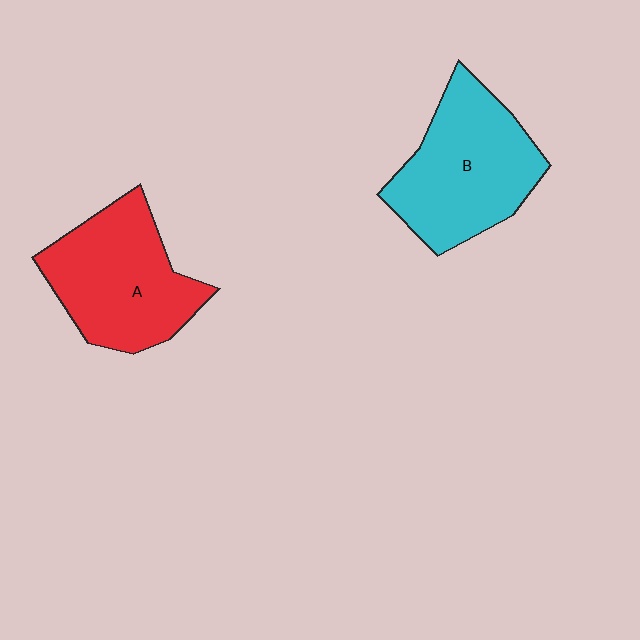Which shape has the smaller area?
Shape A (red).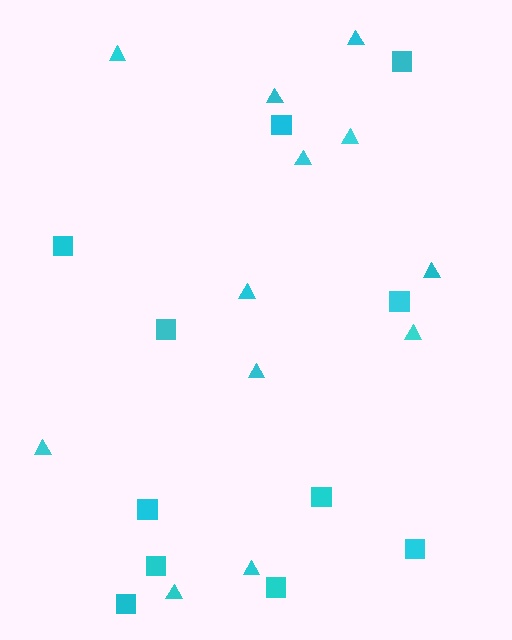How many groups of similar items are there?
There are 2 groups: one group of triangles (12) and one group of squares (11).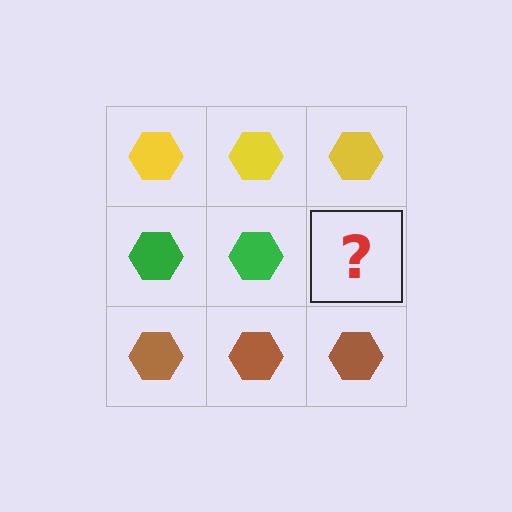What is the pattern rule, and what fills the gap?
The rule is that each row has a consistent color. The gap should be filled with a green hexagon.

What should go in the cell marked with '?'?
The missing cell should contain a green hexagon.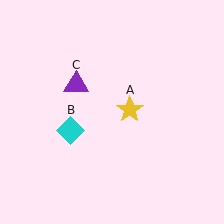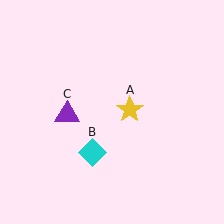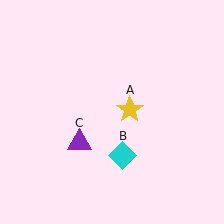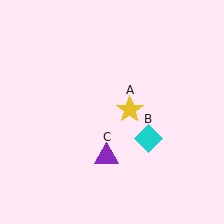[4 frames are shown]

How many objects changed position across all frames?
2 objects changed position: cyan diamond (object B), purple triangle (object C).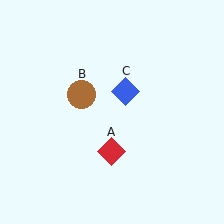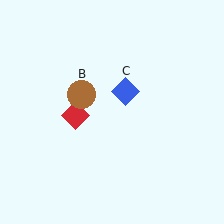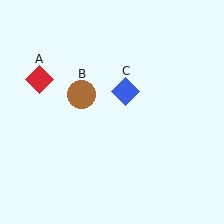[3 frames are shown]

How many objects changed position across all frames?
1 object changed position: red diamond (object A).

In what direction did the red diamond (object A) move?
The red diamond (object A) moved up and to the left.